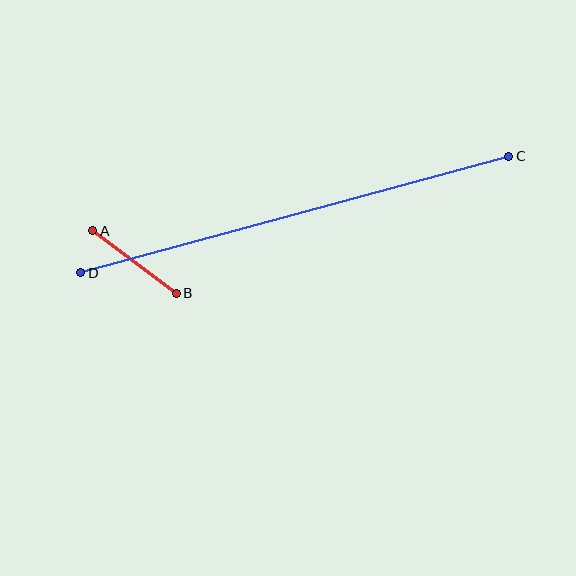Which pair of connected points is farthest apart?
Points C and D are farthest apart.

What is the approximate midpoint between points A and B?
The midpoint is at approximately (135, 262) pixels.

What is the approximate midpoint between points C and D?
The midpoint is at approximately (295, 214) pixels.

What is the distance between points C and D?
The distance is approximately 444 pixels.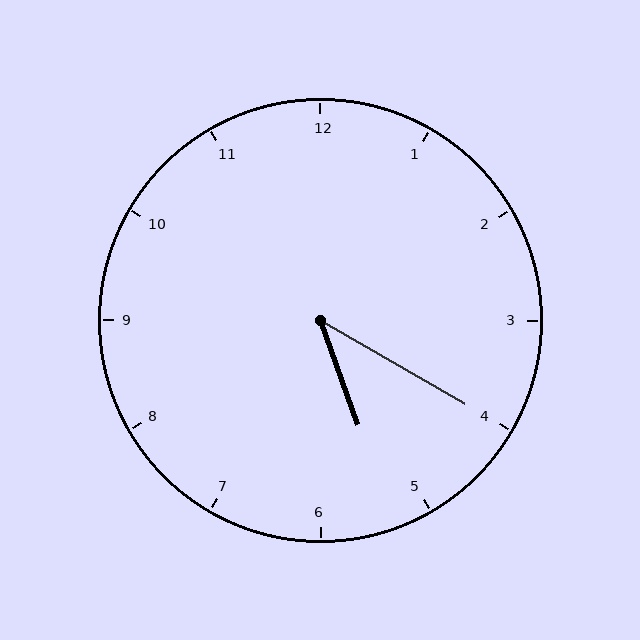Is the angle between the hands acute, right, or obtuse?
It is acute.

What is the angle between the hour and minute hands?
Approximately 40 degrees.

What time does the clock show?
5:20.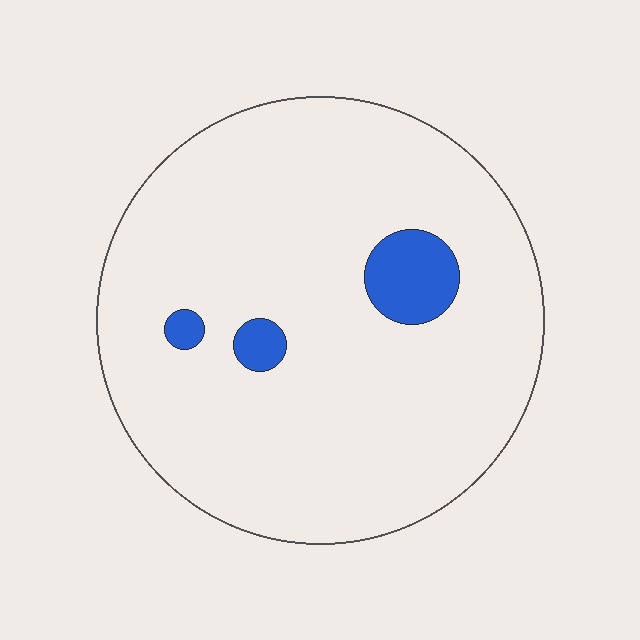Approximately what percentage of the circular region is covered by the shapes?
Approximately 5%.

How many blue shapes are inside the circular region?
3.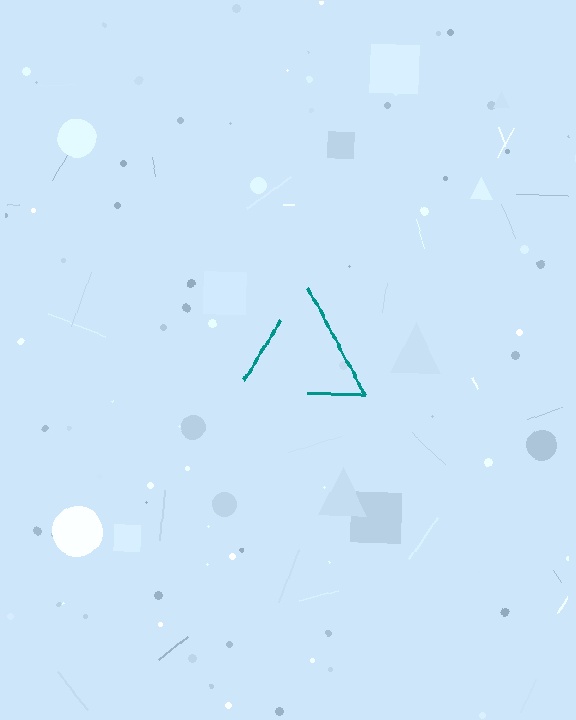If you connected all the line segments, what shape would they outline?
They would outline a triangle.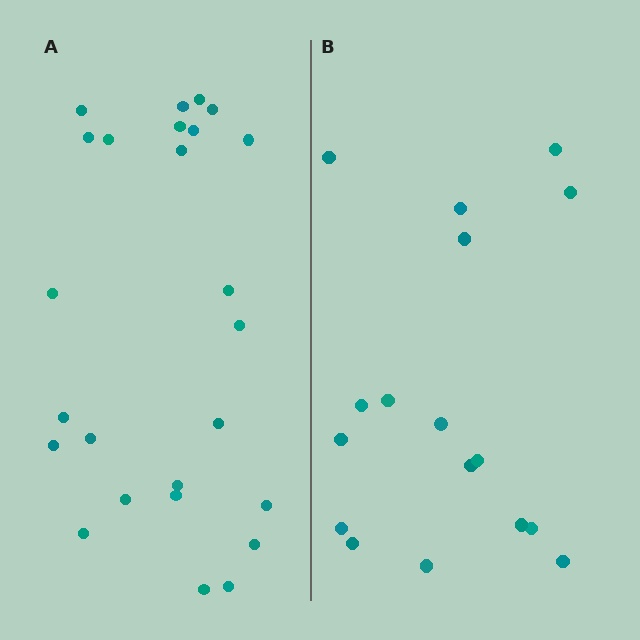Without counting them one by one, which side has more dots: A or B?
Region A (the left region) has more dots.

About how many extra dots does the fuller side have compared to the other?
Region A has roughly 8 or so more dots than region B.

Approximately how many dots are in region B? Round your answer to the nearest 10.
About 20 dots. (The exact count is 17, which rounds to 20.)